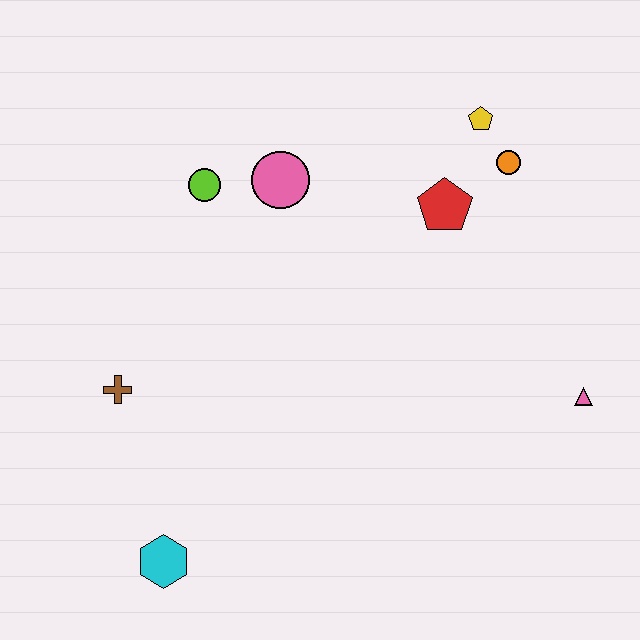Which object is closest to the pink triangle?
The red pentagon is closest to the pink triangle.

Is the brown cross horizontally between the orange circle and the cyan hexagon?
No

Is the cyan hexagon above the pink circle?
No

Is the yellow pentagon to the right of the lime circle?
Yes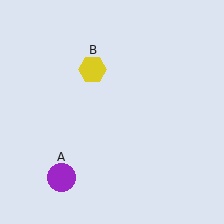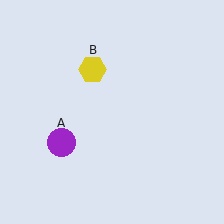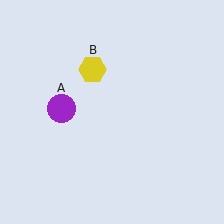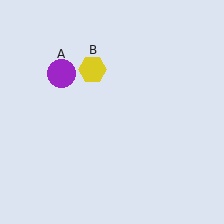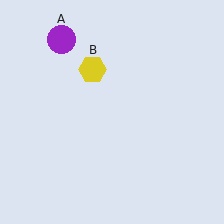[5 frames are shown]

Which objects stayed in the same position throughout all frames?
Yellow hexagon (object B) remained stationary.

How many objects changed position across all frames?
1 object changed position: purple circle (object A).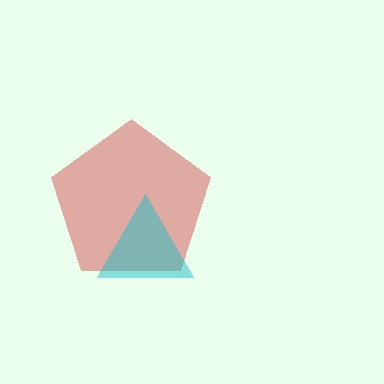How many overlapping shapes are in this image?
There are 2 overlapping shapes in the image.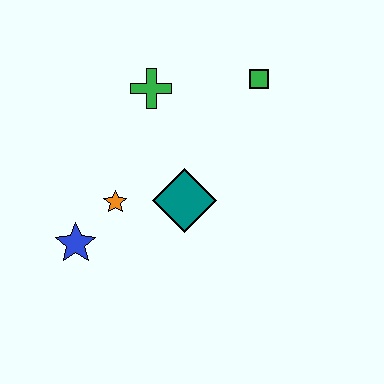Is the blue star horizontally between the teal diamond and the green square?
No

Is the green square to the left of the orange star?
No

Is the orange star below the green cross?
Yes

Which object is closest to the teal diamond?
The orange star is closest to the teal diamond.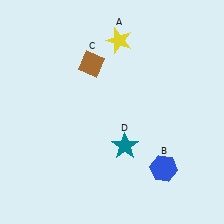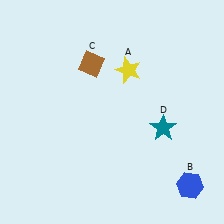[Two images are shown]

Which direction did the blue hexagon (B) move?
The blue hexagon (B) moved right.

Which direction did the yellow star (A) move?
The yellow star (A) moved down.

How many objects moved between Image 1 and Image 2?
3 objects moved between the two images.